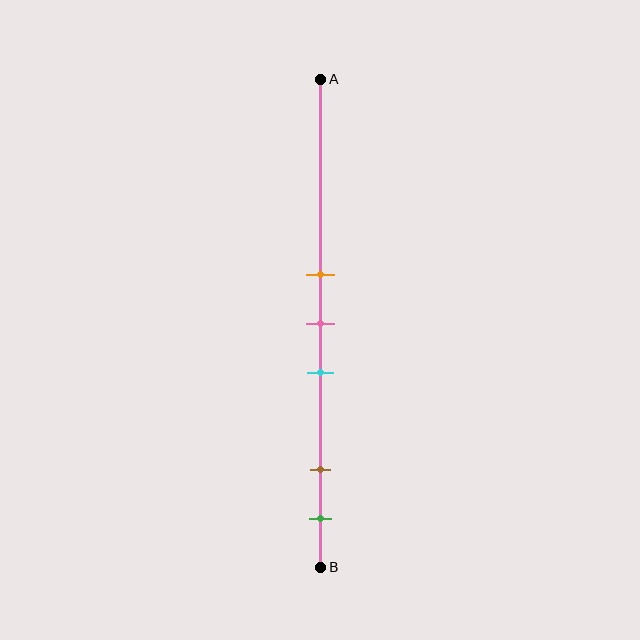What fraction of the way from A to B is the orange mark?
The orange mark is approximately 40% (0.4) of the way from A to B.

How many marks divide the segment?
There are 5 marks dividing the segment.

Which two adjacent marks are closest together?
The orange and pink marks are the closest adjacent pair.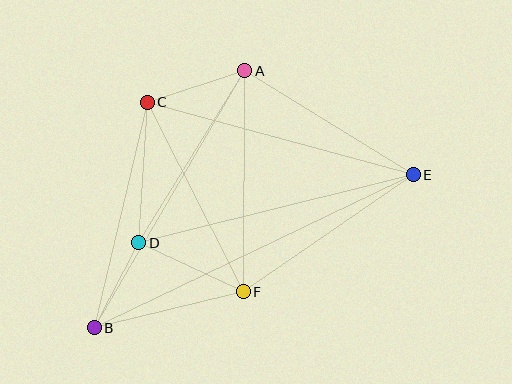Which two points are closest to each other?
Points B and D are closest to each other.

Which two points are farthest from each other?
Points B and E are farthest from each other.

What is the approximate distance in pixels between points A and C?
The distance between A and C is approximately 103 pixels.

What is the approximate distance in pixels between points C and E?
The distance between C and E is approximately 275 pixels.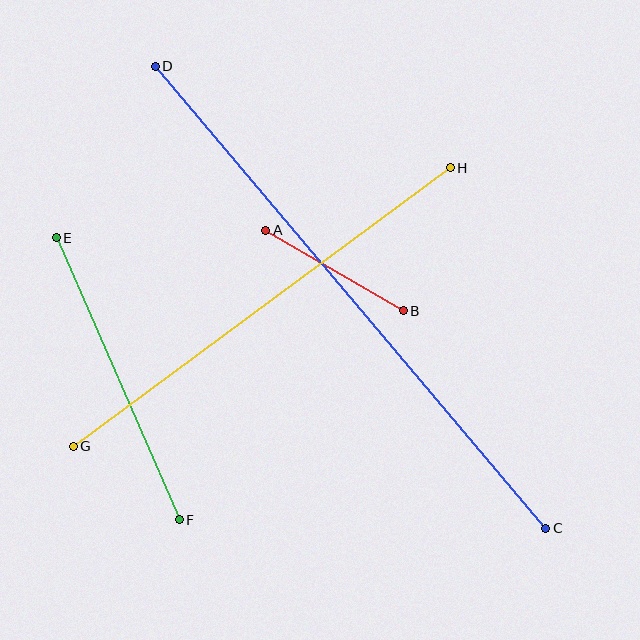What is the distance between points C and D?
The distance is approximately 605 pixels.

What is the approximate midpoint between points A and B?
The midpoint is at approximately (334, 270) pixels.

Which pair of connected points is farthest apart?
Points C and D are farthest apart.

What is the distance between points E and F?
The distance is approximately 308 pixels.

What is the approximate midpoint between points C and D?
The midpoint is at approximately (351, 297) pixels.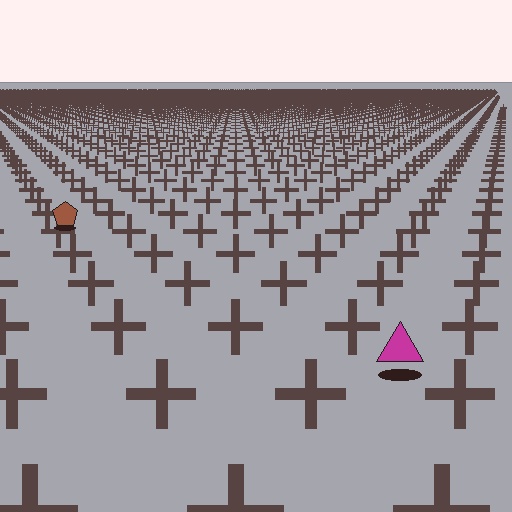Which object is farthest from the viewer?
The brown pentagon is farthest from the viewer. It appears smaller and the ground texture around it is denser.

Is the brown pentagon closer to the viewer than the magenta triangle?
No. The magenta triangle is closer — you can tell from the texture gradient: the ground texture is coarser near it.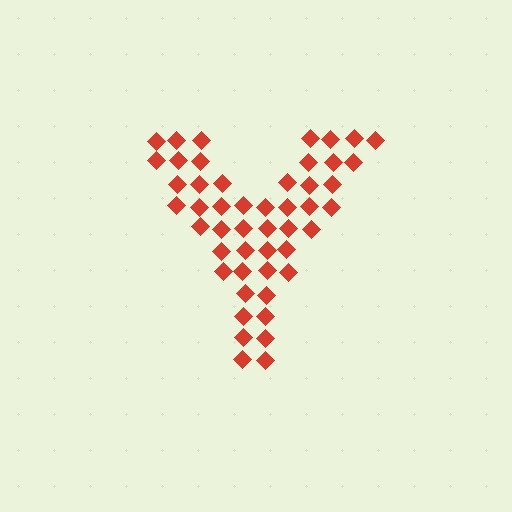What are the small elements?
The small elements are diamonds.